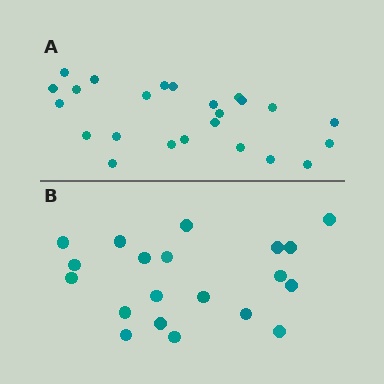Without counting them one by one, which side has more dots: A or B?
Region A (the top region) has more dots.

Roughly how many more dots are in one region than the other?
Region A has about 4 more dots than region B.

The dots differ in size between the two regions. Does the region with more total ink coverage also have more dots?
No. Region B has more total ink coverage because its dots are larger, but region A actually contains more individual dots. Total area can be misleading — the number of items is what matters here.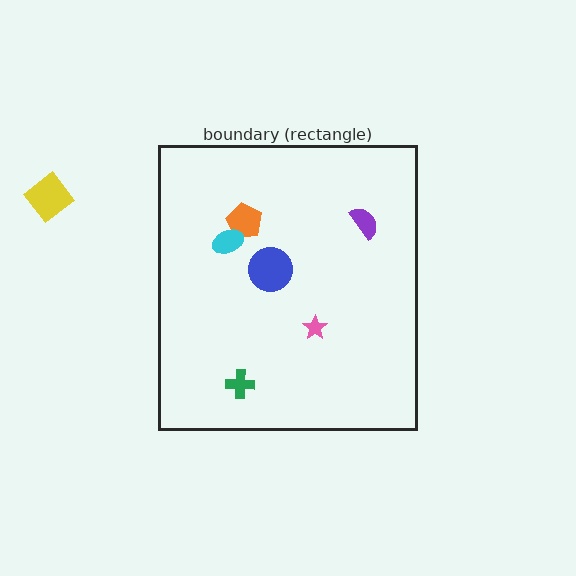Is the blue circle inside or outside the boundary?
Inside.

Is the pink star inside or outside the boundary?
Inside.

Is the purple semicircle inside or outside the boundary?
Inside.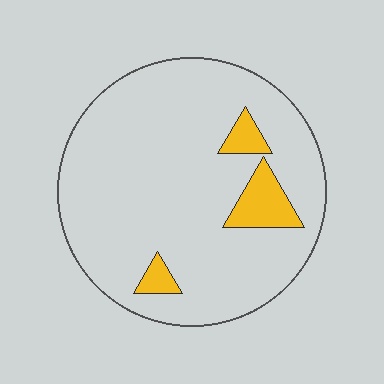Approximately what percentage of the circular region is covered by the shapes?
Approximately 10%.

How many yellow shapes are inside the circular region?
3.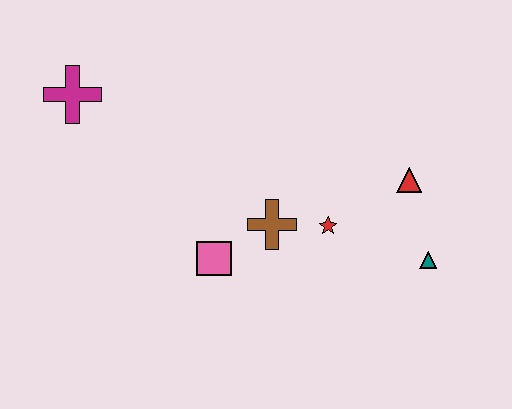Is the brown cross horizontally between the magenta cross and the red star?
Yes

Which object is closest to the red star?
The brown cross is closest to the red star.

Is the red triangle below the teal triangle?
No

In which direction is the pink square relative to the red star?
The pink square is to the left of the red star.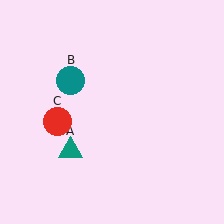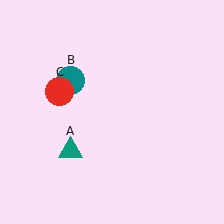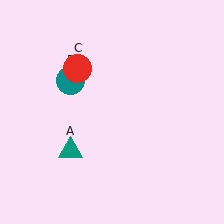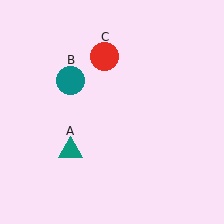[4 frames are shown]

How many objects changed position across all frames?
1 object changed position: red circle (object C).